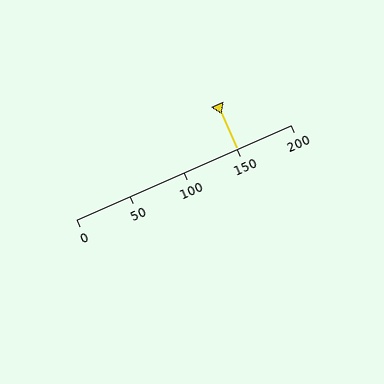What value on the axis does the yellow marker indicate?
The marker indicates approximately 150.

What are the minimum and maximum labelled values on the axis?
The axis runs from 0 to 200.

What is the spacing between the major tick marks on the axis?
The major ticks are spaced 50 apart.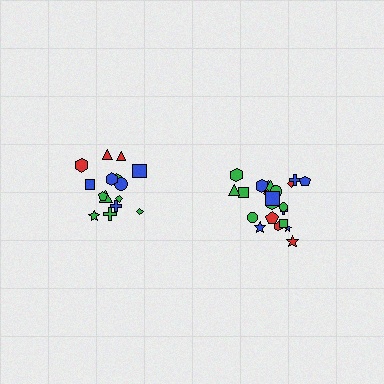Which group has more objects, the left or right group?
The right group.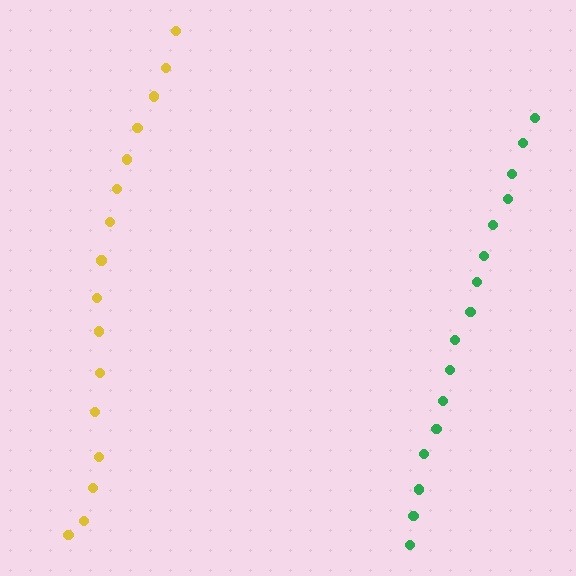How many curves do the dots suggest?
There are 2 distinct paths.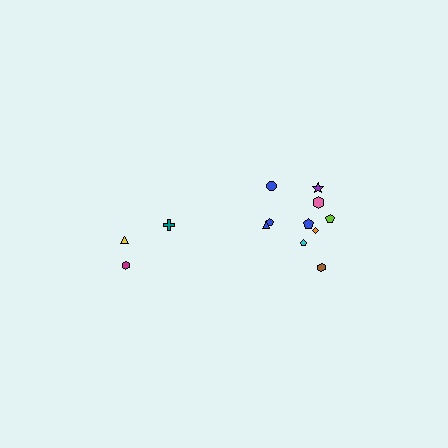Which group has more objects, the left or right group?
The right group.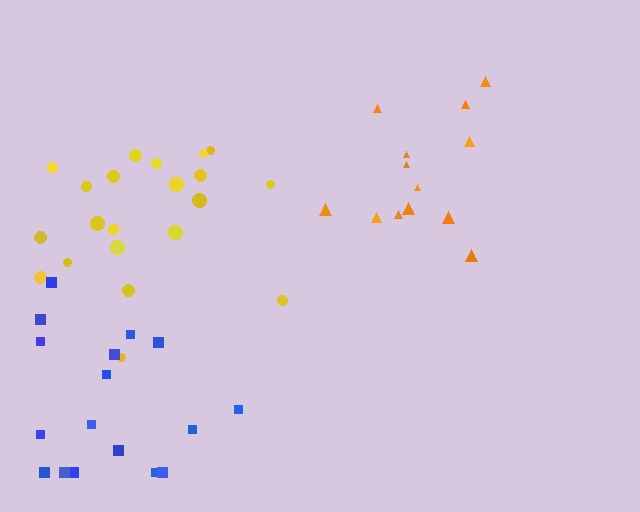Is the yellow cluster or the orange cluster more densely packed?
Orange.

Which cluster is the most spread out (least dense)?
Blue.